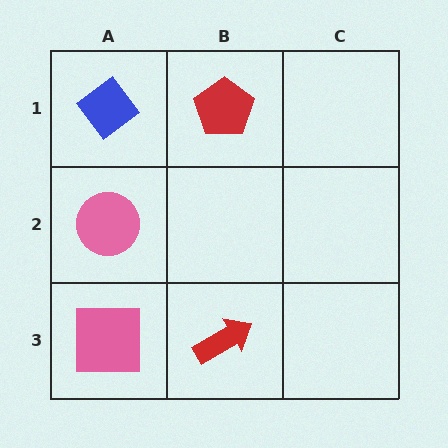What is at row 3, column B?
A red arrow.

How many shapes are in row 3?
2 shapes.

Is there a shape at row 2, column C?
No, that cell is empty.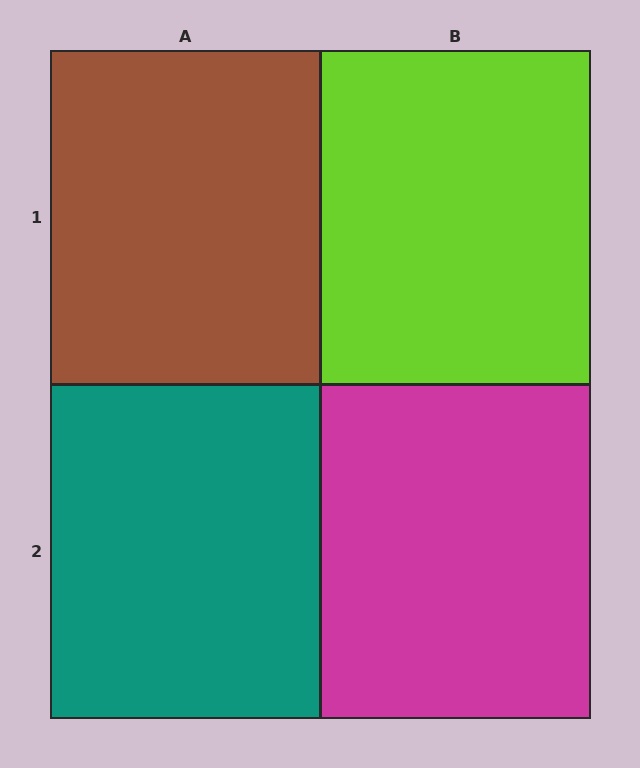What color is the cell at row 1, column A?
Brown.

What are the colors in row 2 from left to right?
Teal, magenta.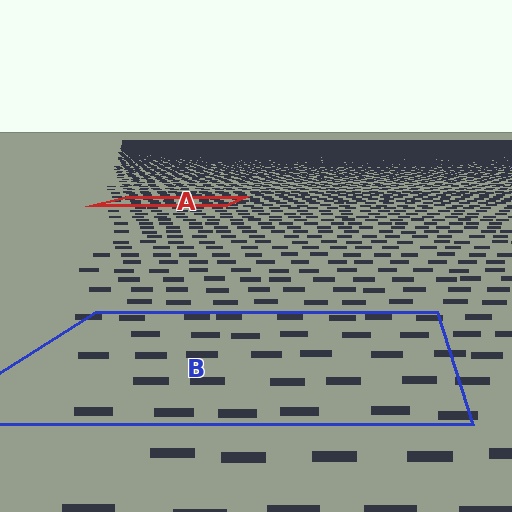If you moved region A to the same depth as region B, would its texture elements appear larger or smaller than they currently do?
They would appear larger. At a closer depth, the same texture elements are projected at a bigger on-screen size.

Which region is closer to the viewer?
Region B is closer. The texture elements there are larger and more spread out.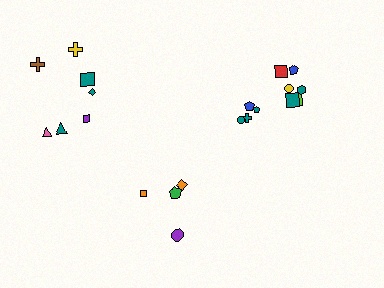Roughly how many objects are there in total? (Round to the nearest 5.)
Roughly 20 objects in total.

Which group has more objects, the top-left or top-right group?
The top-right group.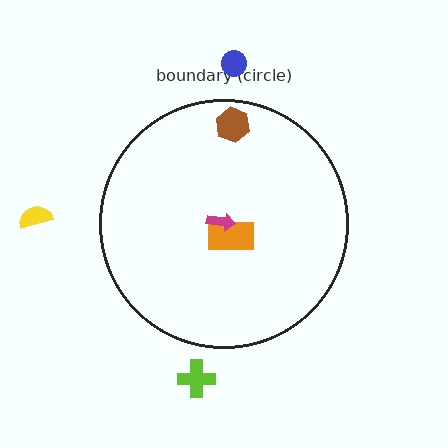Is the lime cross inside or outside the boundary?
Outside.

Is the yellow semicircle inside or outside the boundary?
Outside.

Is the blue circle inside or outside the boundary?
Outside.